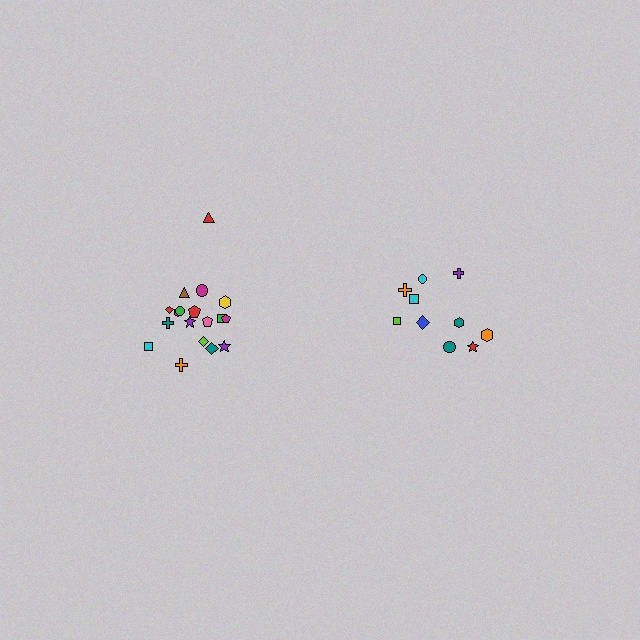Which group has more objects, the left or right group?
The left group.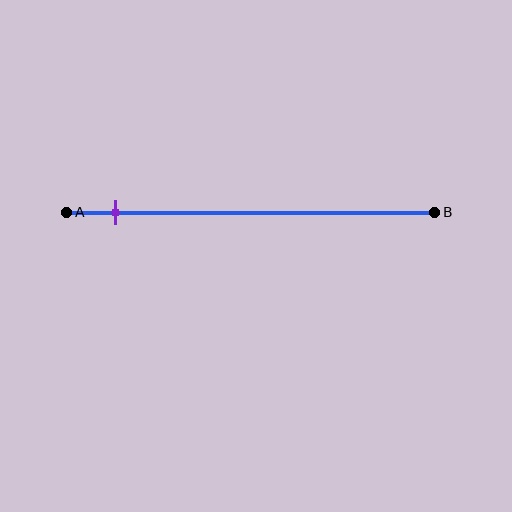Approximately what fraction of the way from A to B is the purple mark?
The purple mark is approximately 15% of the way from A to B.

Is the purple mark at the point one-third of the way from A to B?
No, the mark is at about 15% from A, not at the 33% one-third point.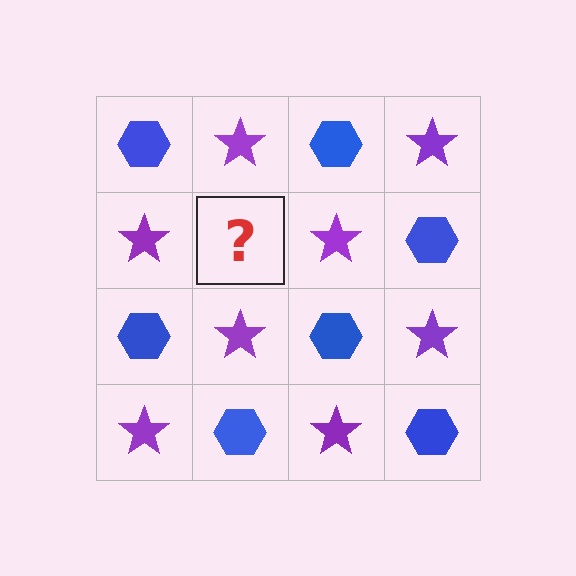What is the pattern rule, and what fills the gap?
The rule is that it alternates blue hexagon and purple star in a checkerboard pattern. The gap should be filled with a blue hexagon.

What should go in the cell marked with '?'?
The missing cell should contain a blue hexagon.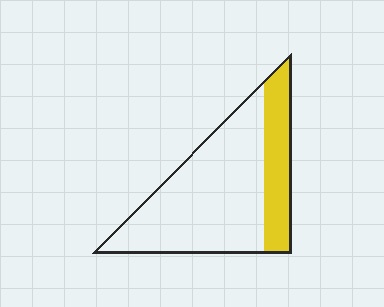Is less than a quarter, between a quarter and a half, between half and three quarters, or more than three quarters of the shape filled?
Between a quarter and a half.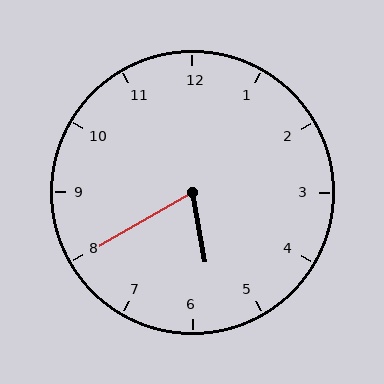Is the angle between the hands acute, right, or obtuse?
It is acute.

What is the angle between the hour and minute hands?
Approximately 70 degrees.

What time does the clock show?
5:40.